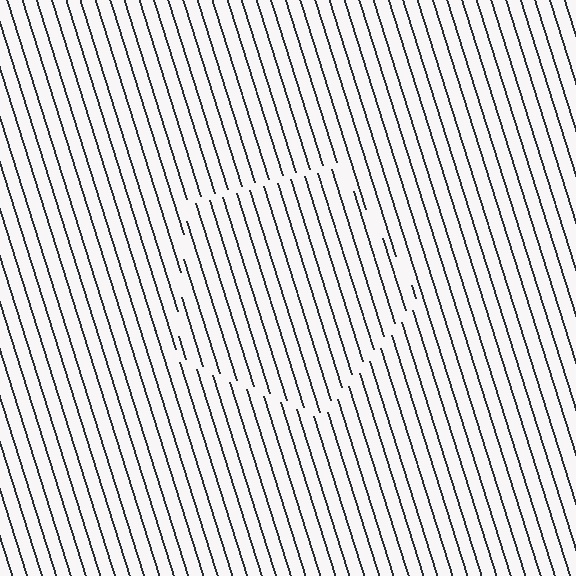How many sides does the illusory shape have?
5 sides — the line-ends trace a pentagon.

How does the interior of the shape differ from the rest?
The interior of the shape contains the same grating, shifted by half a period — the contour is defined by the phase discontinuity where line-ends from the inner and outer gratings abut.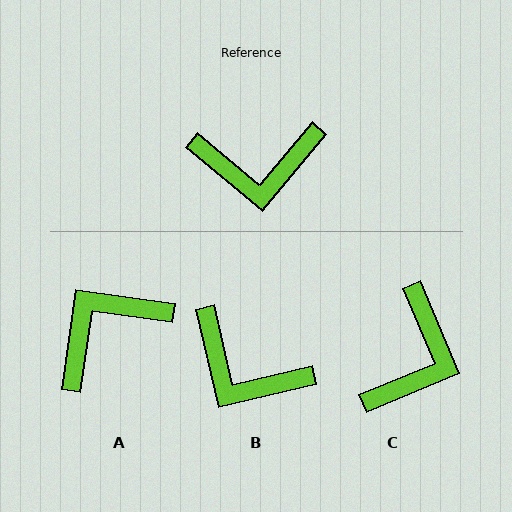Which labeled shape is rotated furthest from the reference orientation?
A, about 148 degrees away.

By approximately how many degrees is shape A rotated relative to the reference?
Approximately 148 degrees clockwise.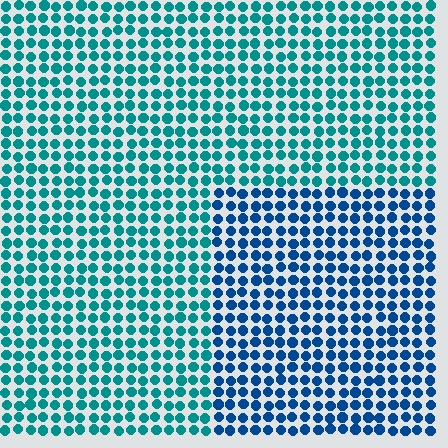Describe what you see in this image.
The image is filled with small teal elements in a uniform arrangement. A rectangle-shaped region is visible where the elements are tinted to a slightly different hue, forming a subtle color boundary.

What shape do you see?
I see a rectangle.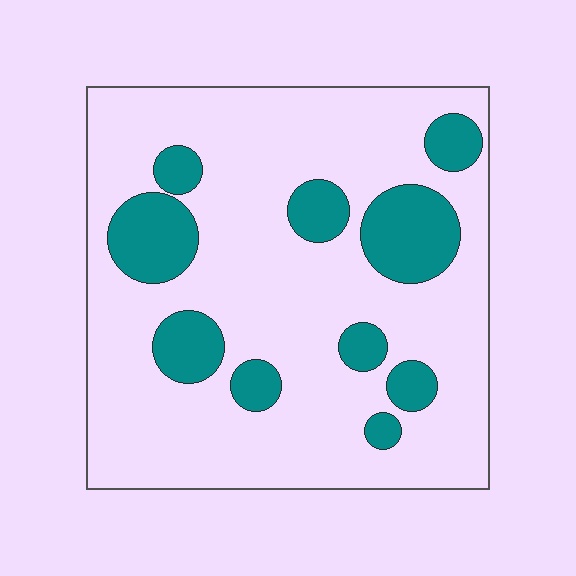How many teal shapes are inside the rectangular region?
10.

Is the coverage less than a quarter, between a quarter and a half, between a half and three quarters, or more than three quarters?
Less than a quarter.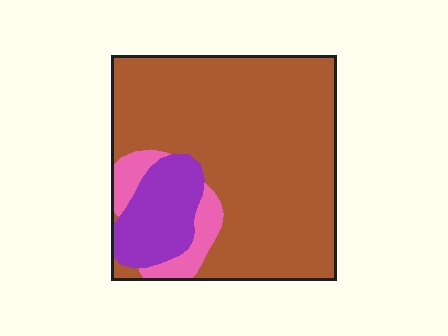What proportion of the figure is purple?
Purple covers roughly 15% of the figure.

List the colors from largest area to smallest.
From largest to smallest: brown, purple, pink.